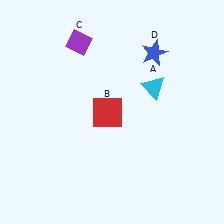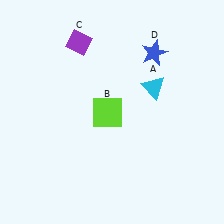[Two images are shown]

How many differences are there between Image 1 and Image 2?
There is 1 difference between the two images.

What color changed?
The square (B) changed from red in Image 1 to lime in Image 2.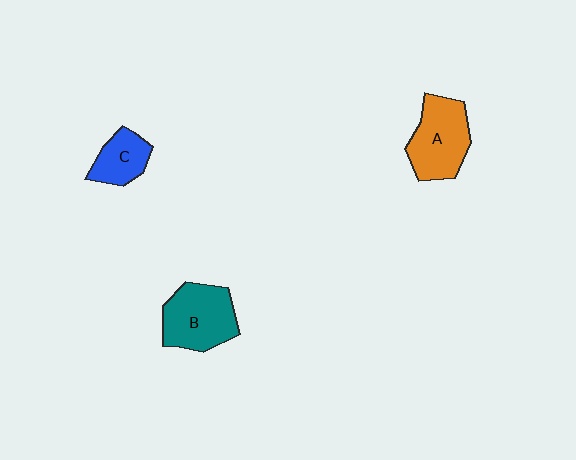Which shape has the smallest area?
Shape C (blue).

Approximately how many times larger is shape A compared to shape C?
Approximately 1.7 times.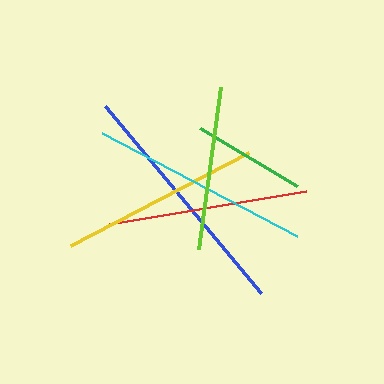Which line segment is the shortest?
The green line is the shortest at approximately 113 pixels.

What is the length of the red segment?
The red segment is approximately 200 pixels long.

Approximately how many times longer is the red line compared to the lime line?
The red line is approximately 1.2 times the length of the lime line.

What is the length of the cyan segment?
The cyan segment is approximately 221 pixels long.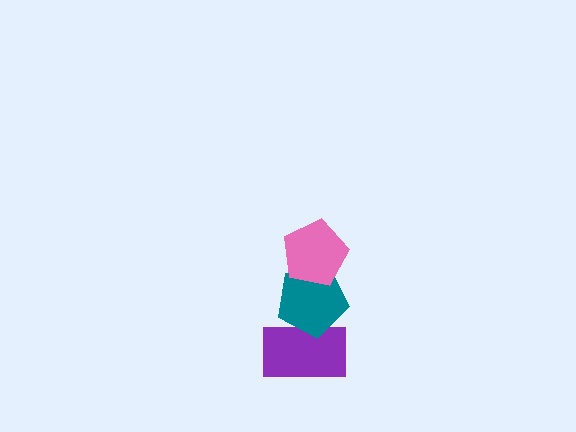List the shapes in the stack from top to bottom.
From top to bottom: the pink pentagon, the teal pentagon, the purple rectangle.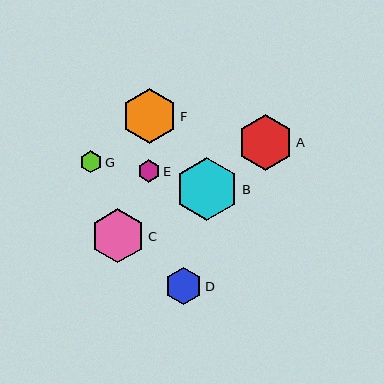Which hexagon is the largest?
Hexagon B is the largest with a size of approximately 64 pixels.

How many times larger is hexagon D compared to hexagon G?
Hexagon D is approximately 1.6 times the size of hexagon G.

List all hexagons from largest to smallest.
From largest to smallest: B, A, F, C, D, G, E.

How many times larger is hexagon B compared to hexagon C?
Hexagon B is approximately 1.2 times the size of hexagon C.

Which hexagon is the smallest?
Hexagon E is the smallest with a size of approximately 22 pixels.